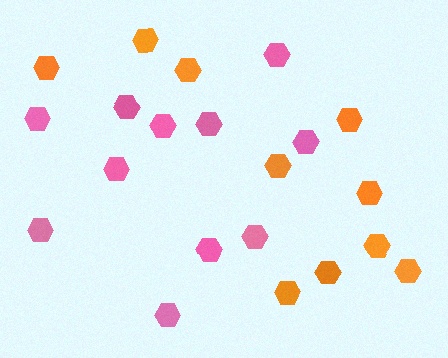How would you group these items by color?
There are 2 groups: one group of pink hexagons (11) and one group of orange hexagons (10).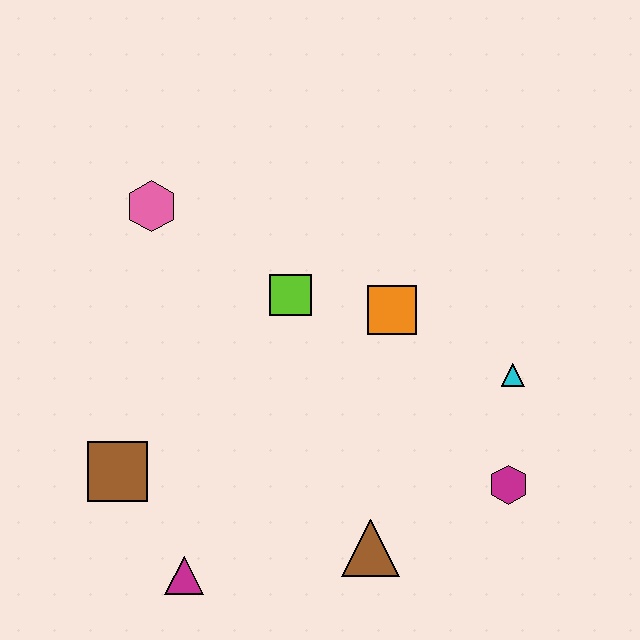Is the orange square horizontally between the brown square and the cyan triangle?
Yes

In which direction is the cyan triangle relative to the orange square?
The cyan triangle is to the right of the orange square.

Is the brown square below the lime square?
Yes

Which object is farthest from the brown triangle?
The pink hexagon is farthest from the brown triangle.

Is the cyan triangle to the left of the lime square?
No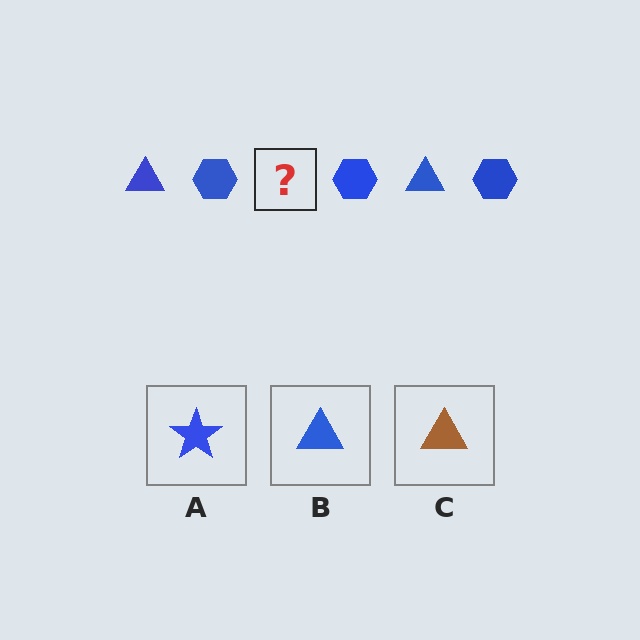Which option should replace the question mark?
Option B.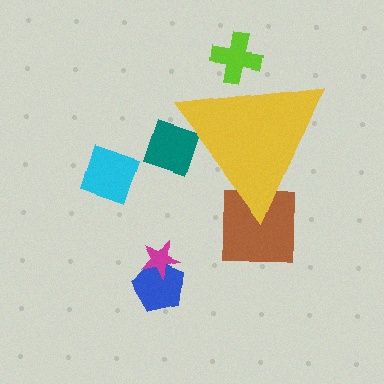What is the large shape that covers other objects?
A yellow triangle.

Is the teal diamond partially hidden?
Yes, the teal diamond is partially hidden behind the yellow triangle.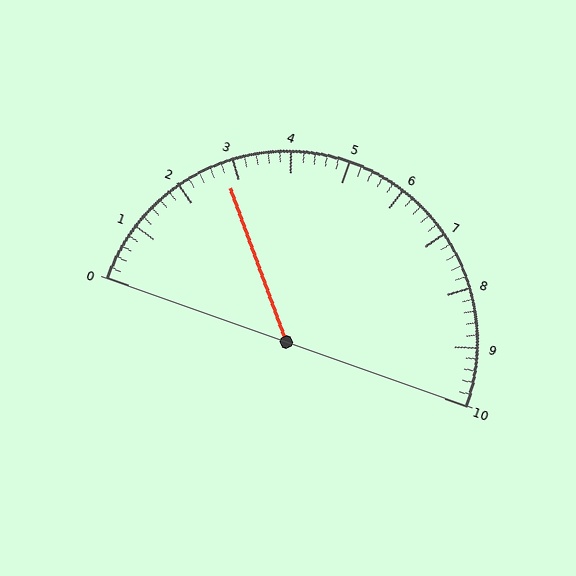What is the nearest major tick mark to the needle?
The nearest major tick mark is 3.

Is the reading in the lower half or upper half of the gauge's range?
The reading is in the lower half of the range (0 to 10).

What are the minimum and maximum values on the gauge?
The gauge ranges from 0 to 10.